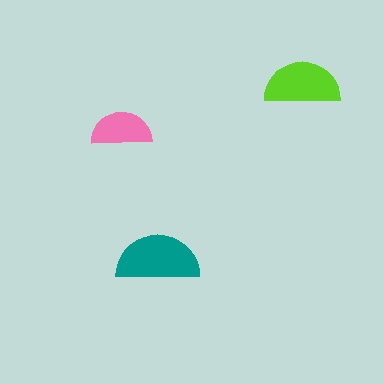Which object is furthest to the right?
The lime semicircle is rightmost.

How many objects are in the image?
There are 3 objects in the image.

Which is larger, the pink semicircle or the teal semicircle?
The teal one.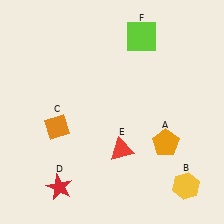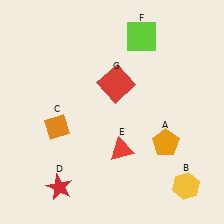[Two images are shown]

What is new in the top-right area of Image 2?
A red square (G) was added in the top-right area of Image 2.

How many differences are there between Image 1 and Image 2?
There is 1 difference between the two images.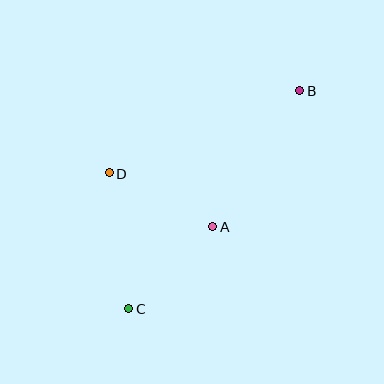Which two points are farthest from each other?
Points B and C are farthest from each other.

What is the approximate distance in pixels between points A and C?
The distance between A and C is approximately 117 pixels.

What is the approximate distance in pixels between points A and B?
The distance between A and B is approximately 161 pixels.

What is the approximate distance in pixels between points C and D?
The distance between C and D is approximately 137 pixels.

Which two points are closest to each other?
Points A and D are closest to each other.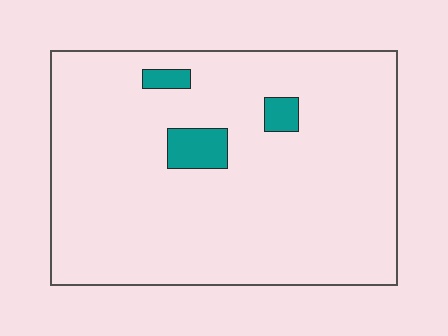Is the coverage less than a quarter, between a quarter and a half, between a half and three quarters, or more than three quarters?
Less than a quarter.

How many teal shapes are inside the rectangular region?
3.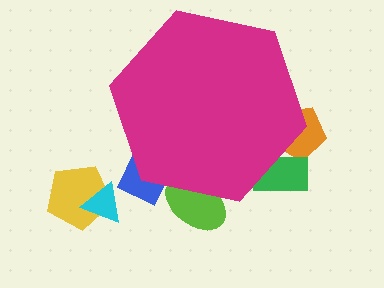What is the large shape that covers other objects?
A magenta hexagon.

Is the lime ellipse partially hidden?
Yes, the lime ellipse is partially hidden behind the magenta hexagon.